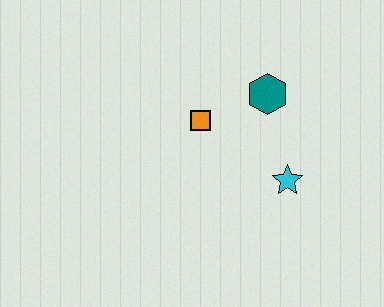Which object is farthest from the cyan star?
The orange square is farthest from the cyan star.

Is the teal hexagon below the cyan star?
No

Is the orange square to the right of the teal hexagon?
No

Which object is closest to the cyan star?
The teal hexagon is closest to the cyan star.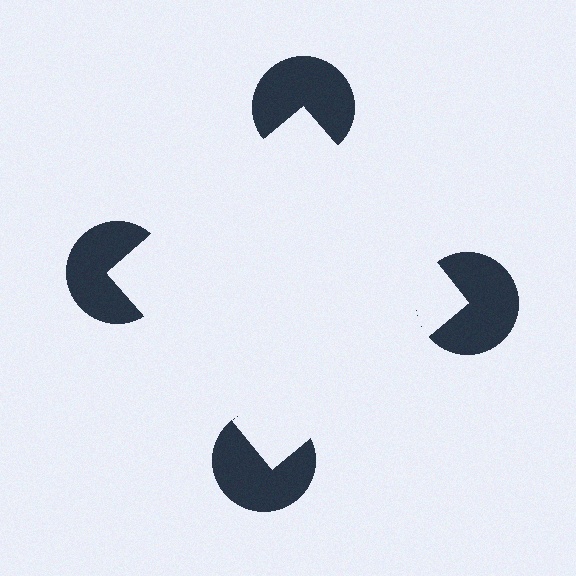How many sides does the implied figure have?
4 sides.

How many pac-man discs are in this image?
There are 4 — one at each vertex of the illusory square.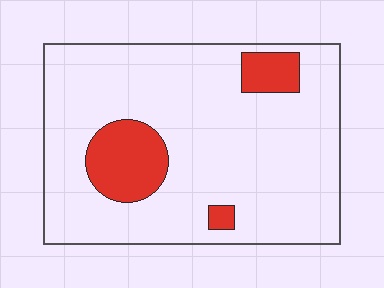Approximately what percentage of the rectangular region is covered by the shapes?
Approximately 15%.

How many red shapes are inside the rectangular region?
3.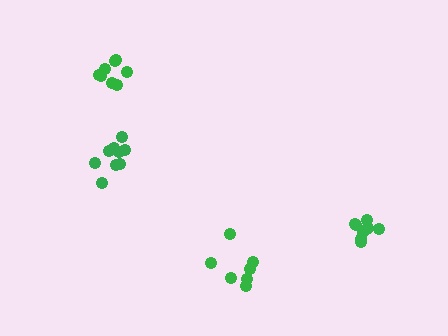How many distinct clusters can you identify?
There are 4 distinct clusters.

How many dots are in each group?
Group 1: 7 dots, Group 2: 8 dots, Group 3: 9 dots, Group 4: 9 dots (33 total).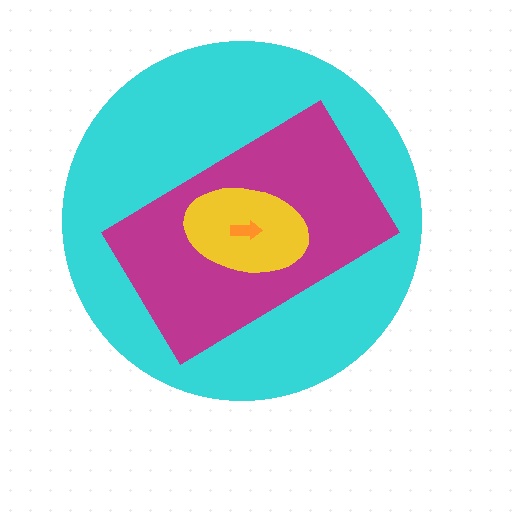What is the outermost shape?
The cyan circle.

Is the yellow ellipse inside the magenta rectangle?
Yes.